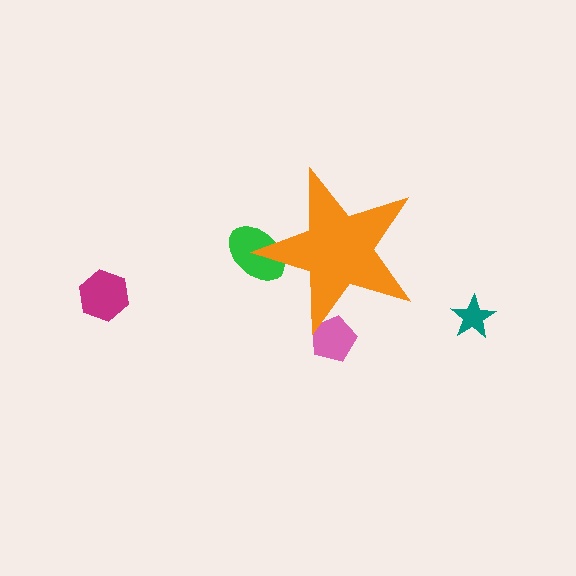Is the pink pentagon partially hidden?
Yes, the pink pentagon is partially hidden behind the orange star.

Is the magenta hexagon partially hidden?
No, the magenta hexagon is fully visible.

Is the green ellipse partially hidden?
Yes, the green ellipse is partially hidden behind the orange star.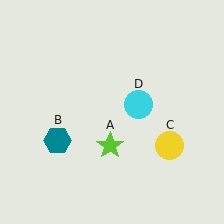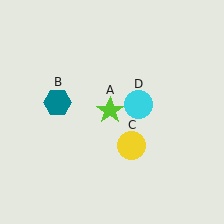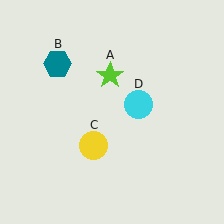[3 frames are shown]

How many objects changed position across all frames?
3 objects changed position: lime star (object A), teal hexagon (object B), yellow circle (object C).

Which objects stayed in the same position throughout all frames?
Cyan circle (object D) remained stationary.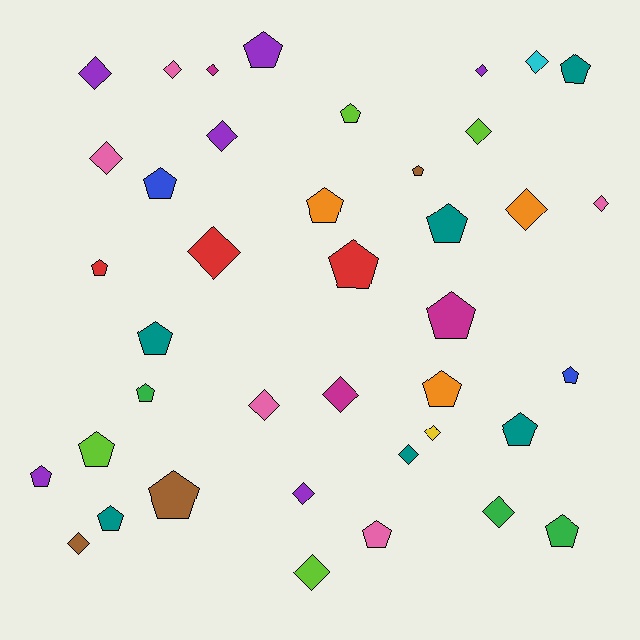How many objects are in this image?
There are 40 objects.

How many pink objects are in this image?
There are 5 pink objects.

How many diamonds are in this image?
There are 19 diamonds.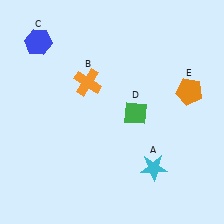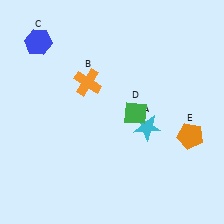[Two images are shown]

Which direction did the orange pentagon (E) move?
The orange pentagon (E) moved down.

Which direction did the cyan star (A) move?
The cyan star (A) moved up.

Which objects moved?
The objects that moved are: the cyan star (A), the orange pentagon (E).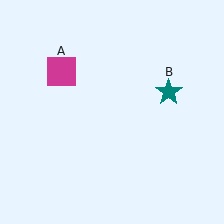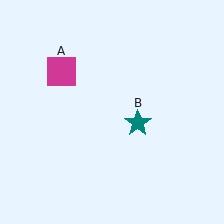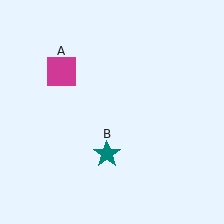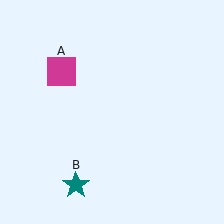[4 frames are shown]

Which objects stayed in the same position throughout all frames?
Magenta square (object A) remained stationary.